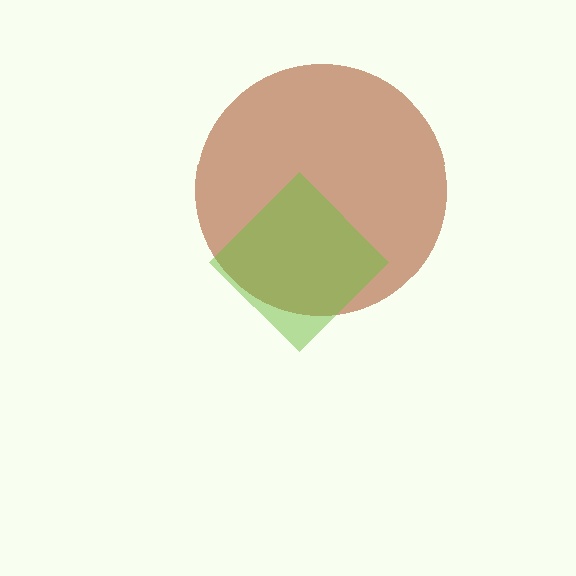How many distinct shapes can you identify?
There are 2 distinct shapes: a brown circle, a lime diamond.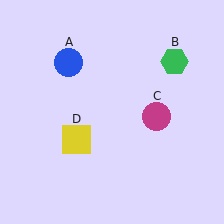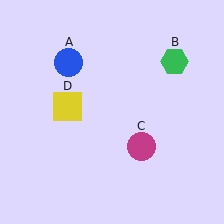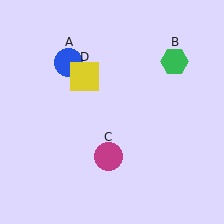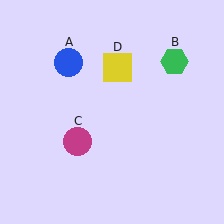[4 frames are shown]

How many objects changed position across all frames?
2 objects changed position: magenta circle (object C), yellow square (object D).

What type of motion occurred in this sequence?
The magenta circle (object C), yellow square (object D) rotated clockwise around the center of the scene.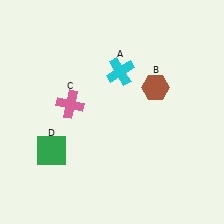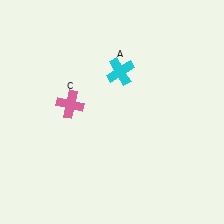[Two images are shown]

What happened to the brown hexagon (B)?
The brown hexagon (B) was removed in Image 2. It was in the top-right area of Image 1.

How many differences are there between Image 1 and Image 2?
There are 2 differences between the two images.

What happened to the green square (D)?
The green square (D) was removed in Image 2. It was in the bottom-left area of Image 1.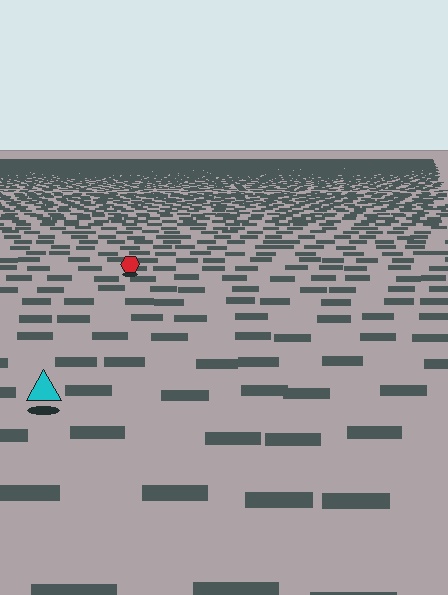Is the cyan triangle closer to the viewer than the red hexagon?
Yes. The cyan triangle is closer — you can tell from the texture gradient: the ground texture is coarser near it.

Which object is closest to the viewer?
The cyan triangle is closest. The texture marks near it are larger and more spread out.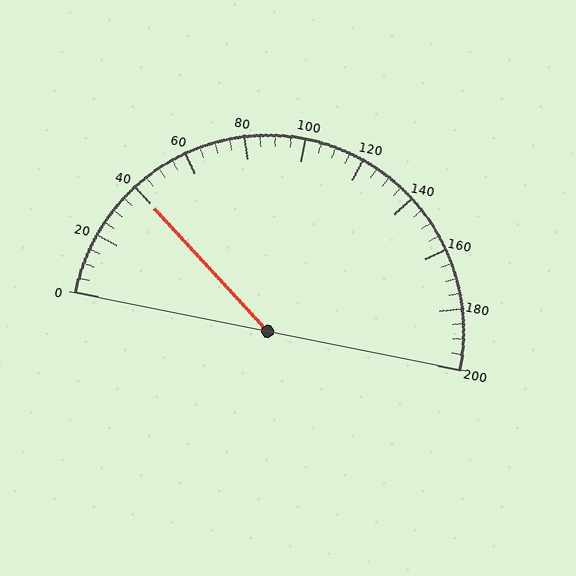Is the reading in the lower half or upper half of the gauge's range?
The reading is in the lower half of the range (0 to 200).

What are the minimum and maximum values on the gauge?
The gauge ranges from 0 to 200.